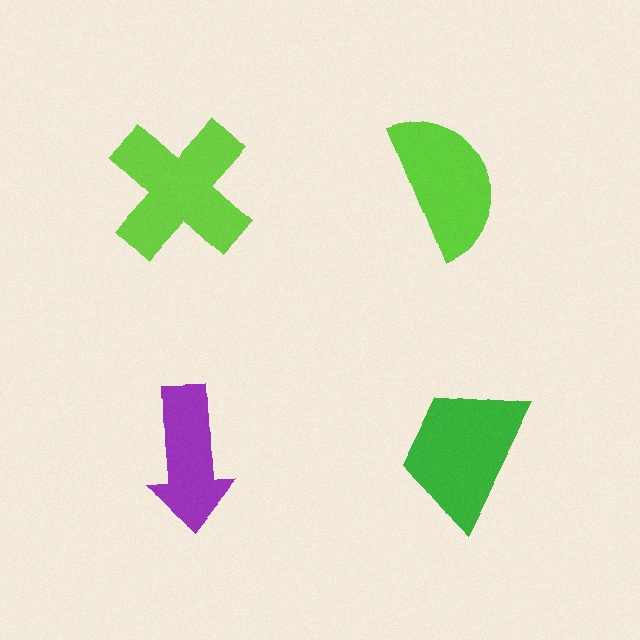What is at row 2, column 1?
A purple arrow.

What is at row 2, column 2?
A green trapezoid.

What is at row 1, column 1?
A lime cross.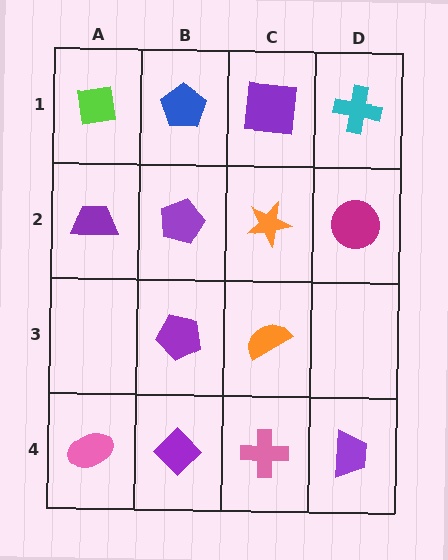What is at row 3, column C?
An orange semicircle.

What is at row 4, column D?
A purple trapezoid.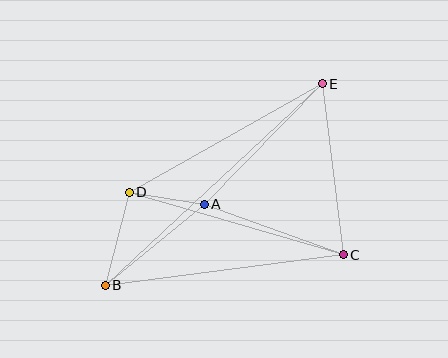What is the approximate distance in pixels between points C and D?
The distance between C and D is approximately 223 pixels.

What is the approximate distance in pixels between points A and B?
The distance between A and B is approximately 128 pixels.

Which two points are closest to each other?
Points A and D are closest to each other.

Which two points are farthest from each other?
Points B and E are farthest from each other.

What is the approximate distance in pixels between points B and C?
The distance between B and C is approximately 240 pixels.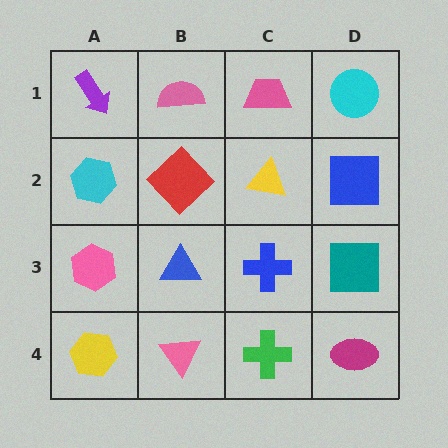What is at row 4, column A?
A yellow hexagon.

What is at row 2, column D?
A blue square.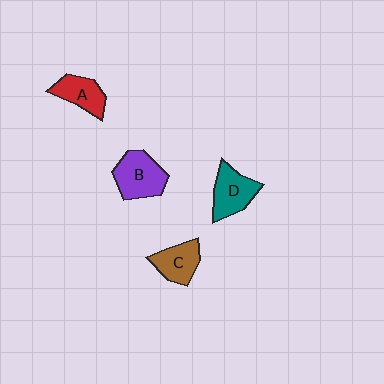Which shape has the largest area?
Shape B (purple).